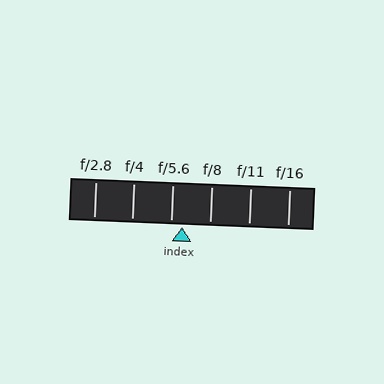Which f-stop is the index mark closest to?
The index mark is closest to f/5.6.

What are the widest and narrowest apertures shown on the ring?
The widest aperture shown is f/2.8 and the narrowest is f/16.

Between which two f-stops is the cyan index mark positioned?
The index mark is between f/5.6 and f/8.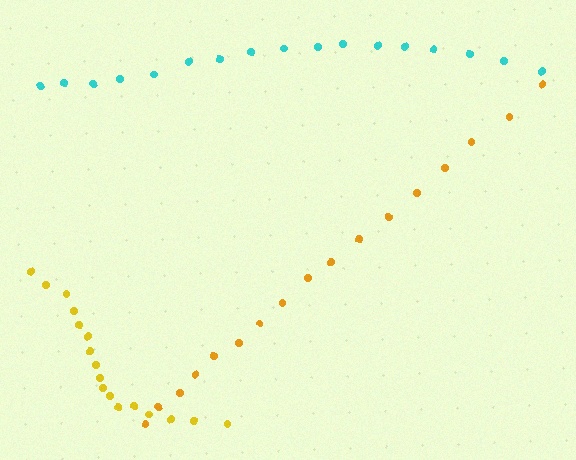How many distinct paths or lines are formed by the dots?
There are 3 distinct paths.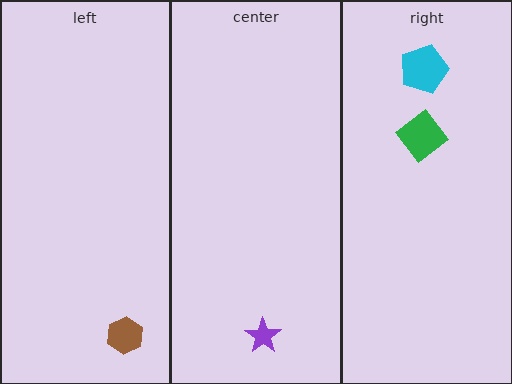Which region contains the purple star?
The center region.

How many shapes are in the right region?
2.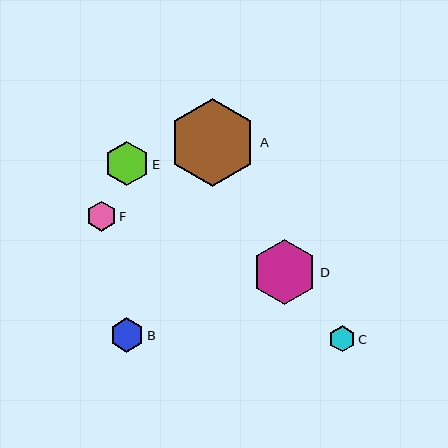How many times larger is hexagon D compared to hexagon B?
Hexagon D is approximately 1.9 times the size of hexagon B.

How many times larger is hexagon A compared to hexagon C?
Hexagon A is approximately 3.3 times the size of hexagon C.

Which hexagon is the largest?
Hexagon A is the largest with a size of approximately 89 pixels.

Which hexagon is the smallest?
Hexagon C is the smallest with a size of approximately 26 pixels.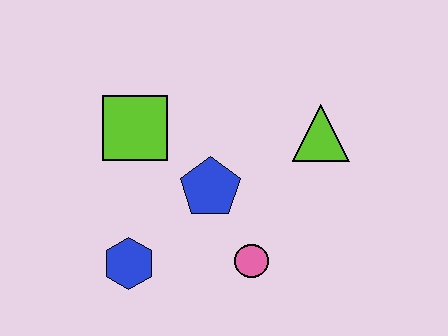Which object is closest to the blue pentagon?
The pink circle is closest to the blue pentagon.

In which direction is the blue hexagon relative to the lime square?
The blue hexagon is below the lime square.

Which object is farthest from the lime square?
The lime triangle is farthest from the lime square.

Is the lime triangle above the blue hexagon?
Yes